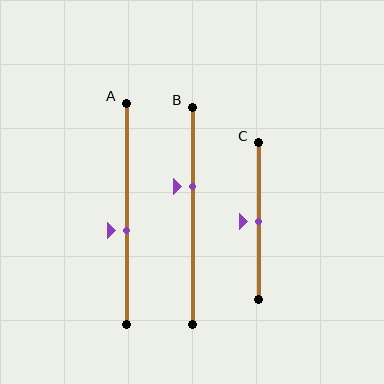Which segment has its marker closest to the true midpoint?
Segment C has its marker closest to the true midpoint.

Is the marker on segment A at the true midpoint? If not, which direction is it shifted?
No, the marker on segment A is shifted downward by about 8% of the segment length.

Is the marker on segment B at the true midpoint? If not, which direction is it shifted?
No, the marker on segment B is shifted upward by about 13% of the segment length.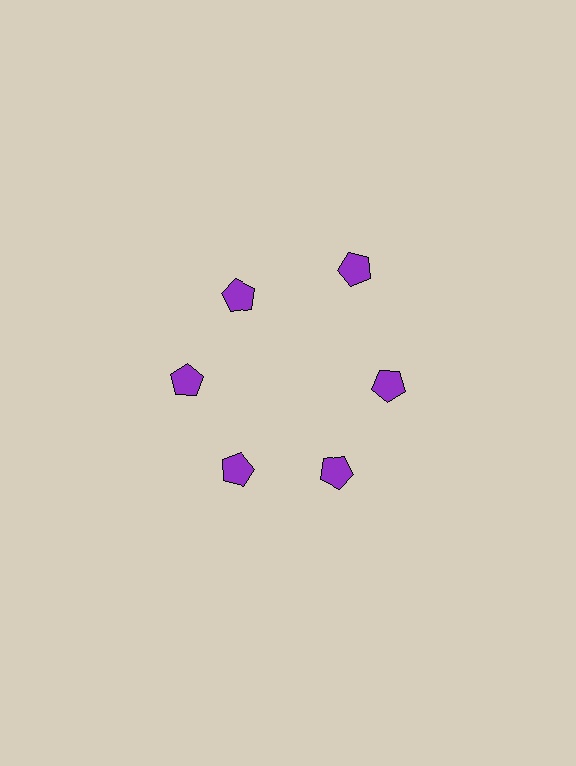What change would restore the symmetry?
The symmetry would be restored by moving it inward, back onto the ring so that all 6 pentagons sit at equal angles and equal distance from the center.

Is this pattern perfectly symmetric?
No. The 6 purple pentagons are arranged in a ring, but one element near the 1 o'clock position is pushed outward from the center, breaking the 6-fold rotational symmetry.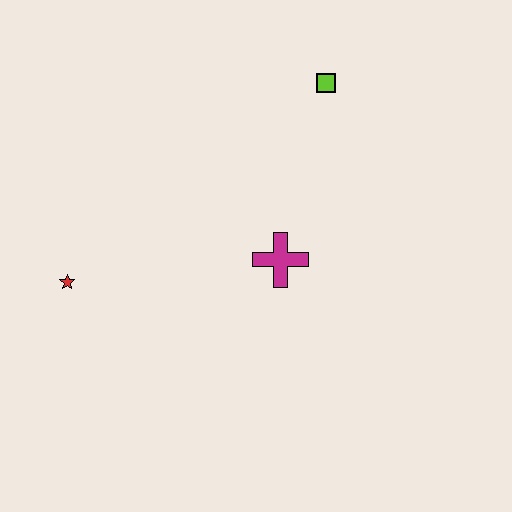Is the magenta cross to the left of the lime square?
Yes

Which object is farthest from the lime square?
The red star is farthest from the lime square.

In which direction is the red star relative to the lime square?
The red star is to the left of the lime square.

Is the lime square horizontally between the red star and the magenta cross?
No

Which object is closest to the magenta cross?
The lime square is closest to the magenta cross.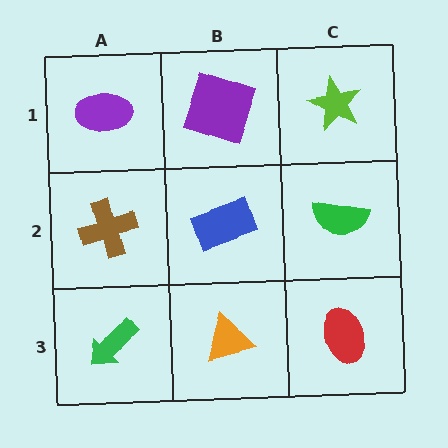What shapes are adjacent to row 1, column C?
A green semicircle (row 2, column C), a purple square (row 1, column B).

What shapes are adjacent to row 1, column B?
A blue rectangle (row 2, column B), a purple ellipse (row 1, column A), a lime star (row 1, column C).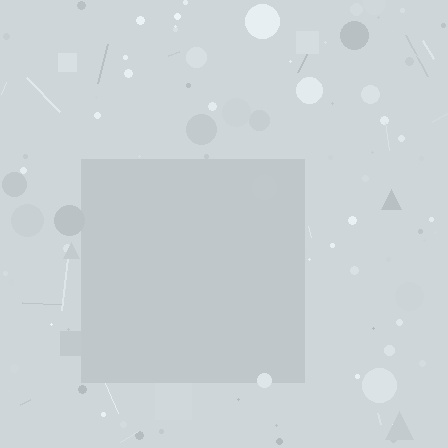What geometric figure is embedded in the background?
A square is embedded in the background.